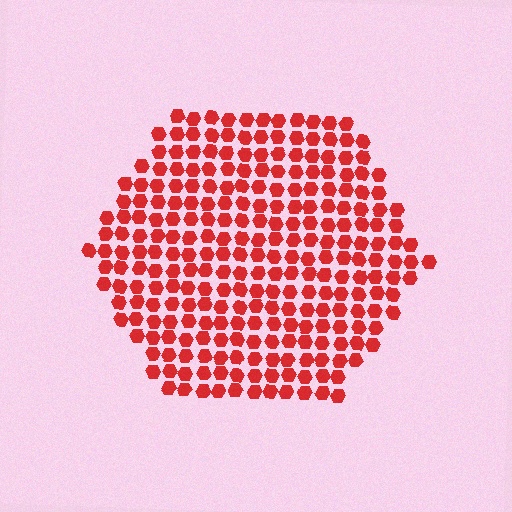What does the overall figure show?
The overall figure shows a hexagon.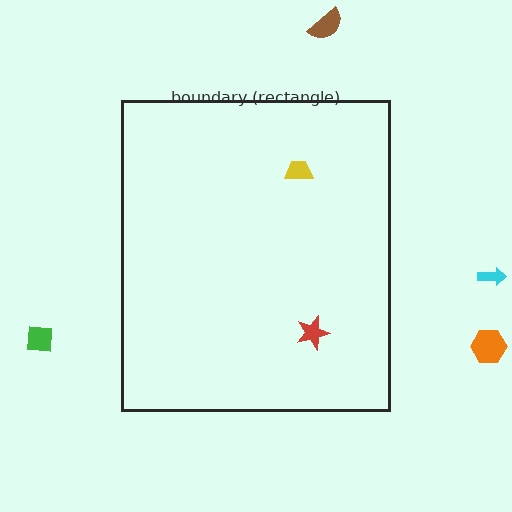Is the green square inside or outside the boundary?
Outside.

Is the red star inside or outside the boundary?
Inside.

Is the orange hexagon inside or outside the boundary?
Outside.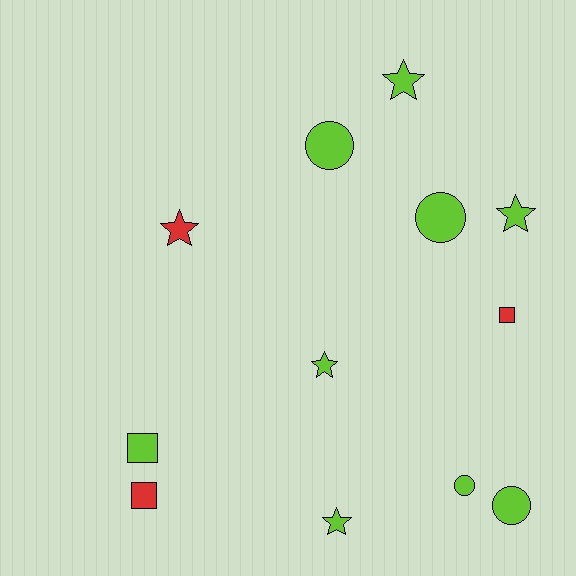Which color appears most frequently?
Lime, with 9 objects.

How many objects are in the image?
There are 12 objects.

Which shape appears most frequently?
Star, with 5 objects.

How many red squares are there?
There are 2 red squares.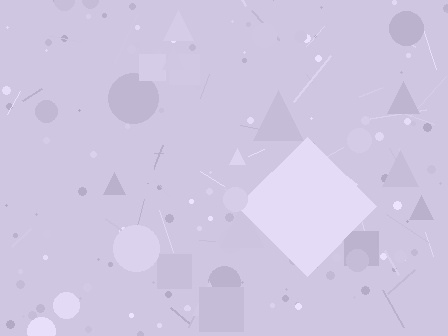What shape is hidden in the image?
A diamond is hidden in the image.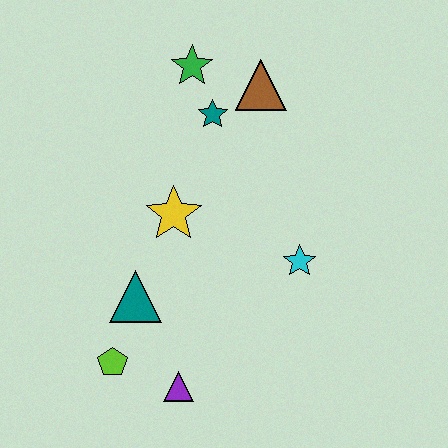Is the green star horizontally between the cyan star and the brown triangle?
No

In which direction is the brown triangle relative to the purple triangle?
The brown triangle is above the purple triangle.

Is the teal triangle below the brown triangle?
Yes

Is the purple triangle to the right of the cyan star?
No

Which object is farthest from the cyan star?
The green star is farthest from the cyan star.